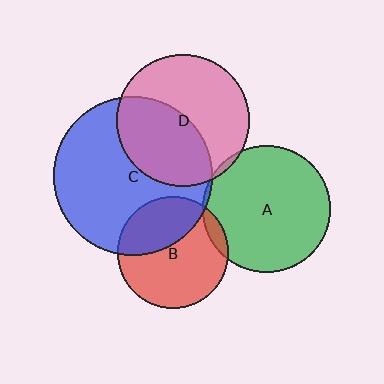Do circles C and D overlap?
Yes.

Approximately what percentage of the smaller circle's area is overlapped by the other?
Approximately 45%.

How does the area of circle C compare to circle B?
Approximately 2.0 times.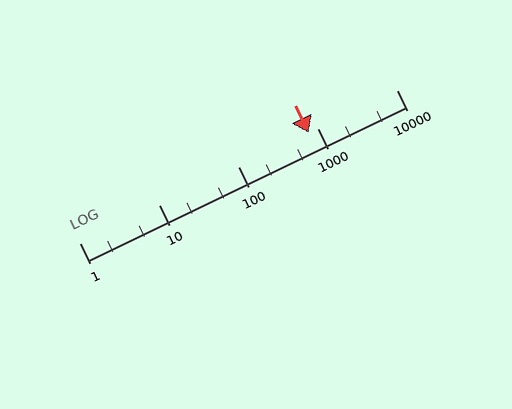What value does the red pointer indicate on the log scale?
The pointer indicates approximately 790.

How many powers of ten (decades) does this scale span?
The scale spans 4 decades, from 1 to 10000.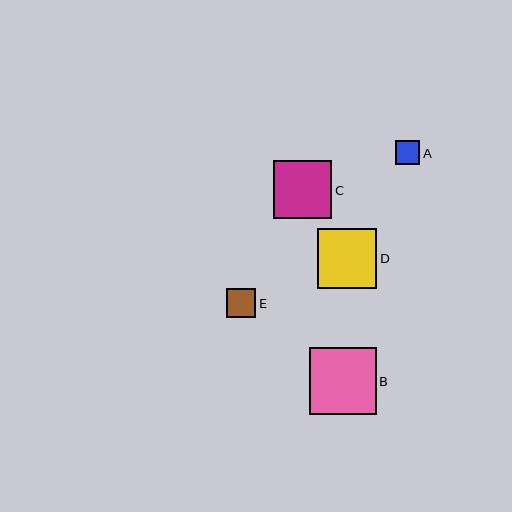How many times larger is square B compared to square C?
Square B is approximately 1.1 times the size of square C.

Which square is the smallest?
Square A is the smallest with a size of approximately 24 pixels.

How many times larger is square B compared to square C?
Square B is approximately 1.1 times the size of square C.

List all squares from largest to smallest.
From largest to smallest: B, D, C, E, A.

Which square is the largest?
Square B is the largest with a size of approximately 67 pixels.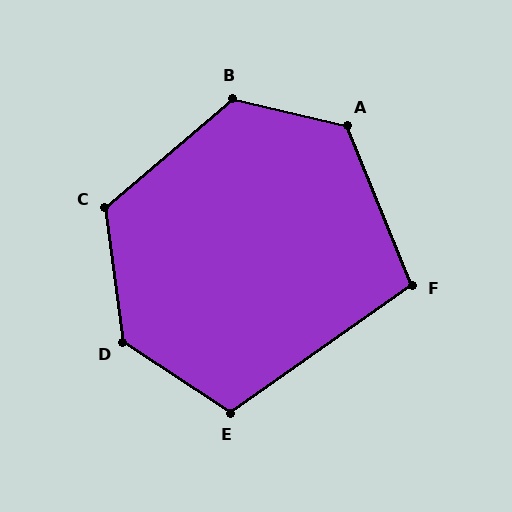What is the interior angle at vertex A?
Approximately 125 degrees (obtuse).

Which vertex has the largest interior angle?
D, at approximately 131 degrees.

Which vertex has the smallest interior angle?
F, at approximately 103 degrees.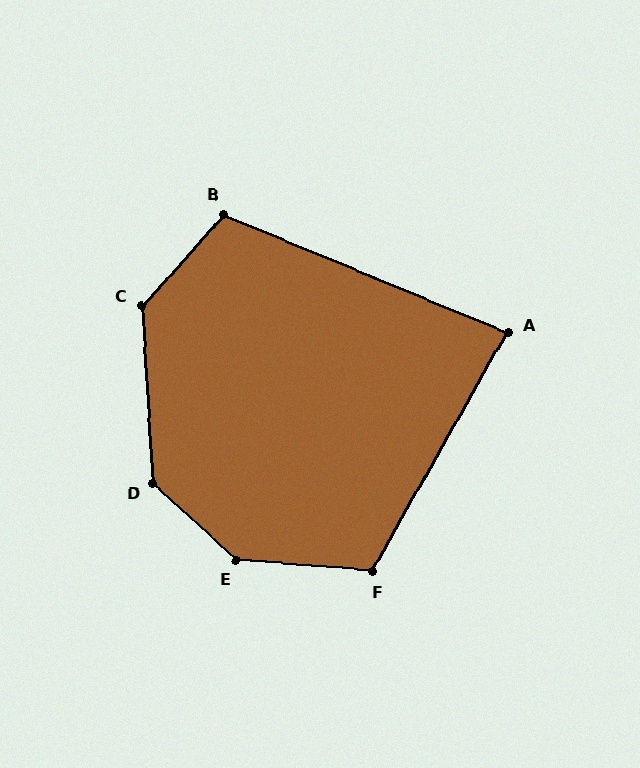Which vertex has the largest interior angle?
E, at approximately 143 degrees.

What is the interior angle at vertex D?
Approximately 136 degrees (obtuse).